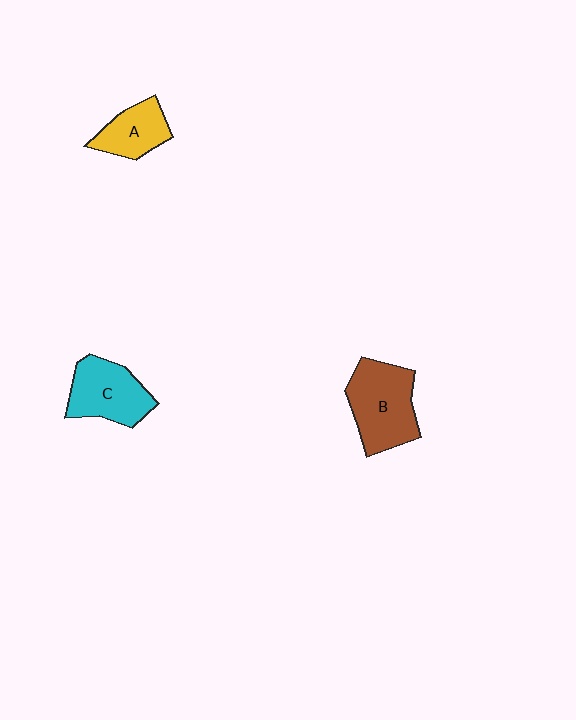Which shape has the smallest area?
Shape A (yellow).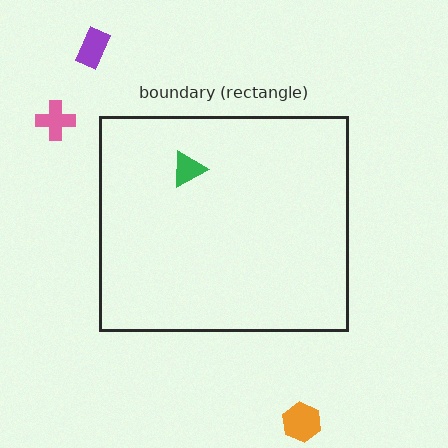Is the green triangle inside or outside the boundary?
Inside.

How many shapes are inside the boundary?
1 inside, 3 outside.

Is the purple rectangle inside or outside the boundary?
Outside.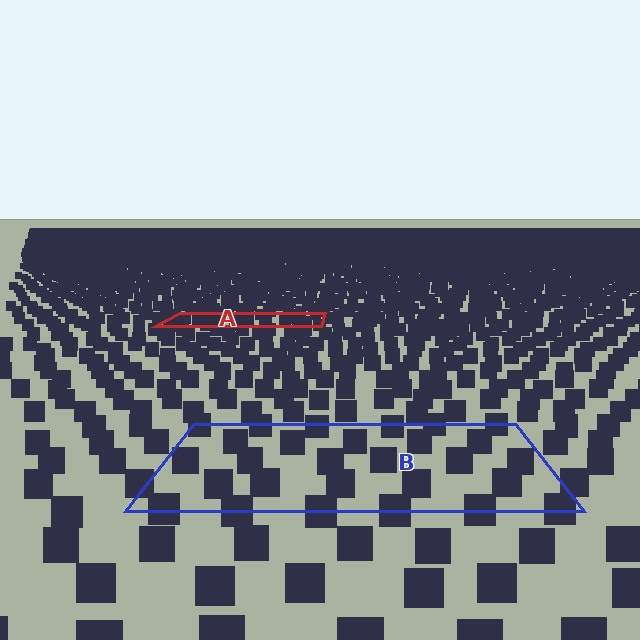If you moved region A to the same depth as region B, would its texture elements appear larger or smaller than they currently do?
They would appear larger. At a closer depth, the same texture elements are projected at a bigger on-screen size.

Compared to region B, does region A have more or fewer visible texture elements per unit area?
Region A has more texture elements per unit area — they are packed more densely because it is farther away.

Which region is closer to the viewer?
Region B is closer. The texture elements there are larger and more spread out.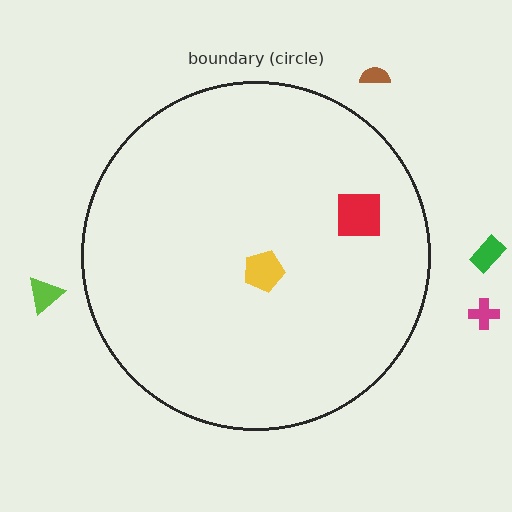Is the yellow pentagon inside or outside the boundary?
Inside.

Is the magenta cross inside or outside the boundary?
Outside.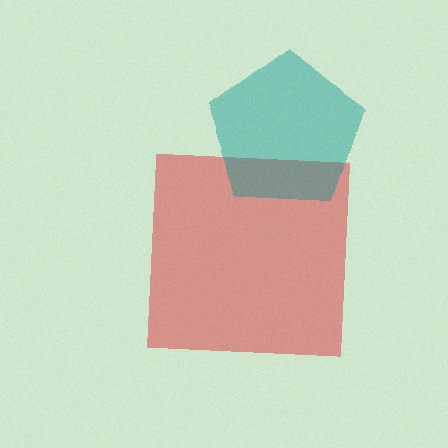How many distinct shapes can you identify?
There are 2 distinct shapes: a red square, a teal pentagon.